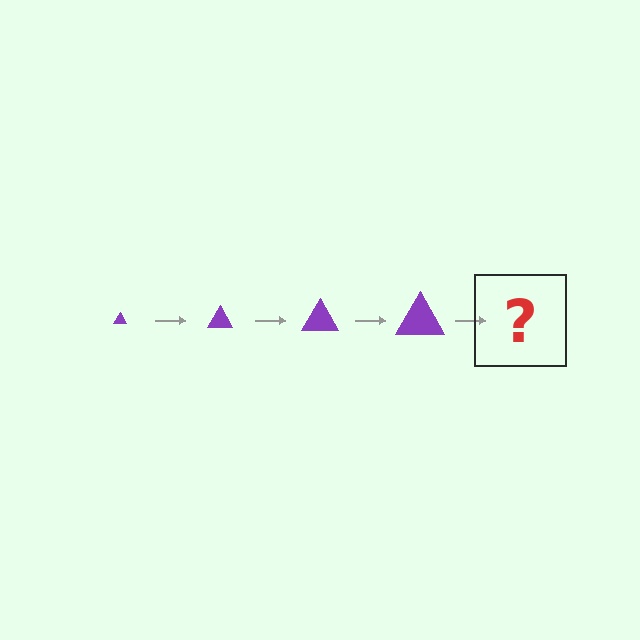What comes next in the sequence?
The next element should be a purple triangle, larger than the previous one.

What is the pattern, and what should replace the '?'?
The pattern is that the triangle gets progressively larger each step. The '?' should be a purple triangle, larger than the previous one.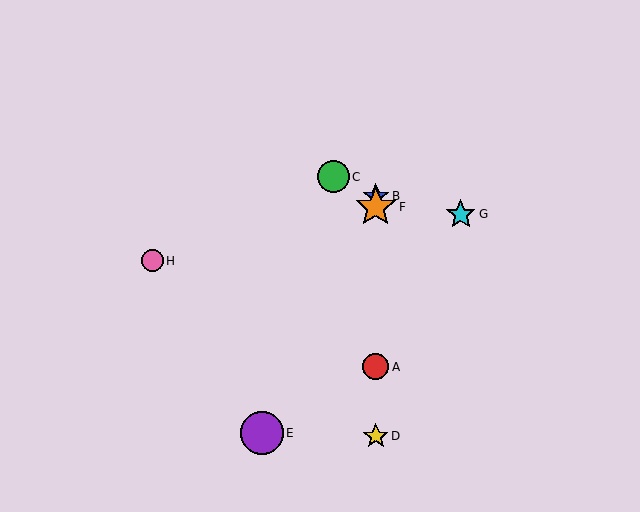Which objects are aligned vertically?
Objects A, B, D, F are aligned vertically.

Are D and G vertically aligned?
No, D is at x≈376 and G is at x≈461.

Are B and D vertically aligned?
Yes, both are at x≈376.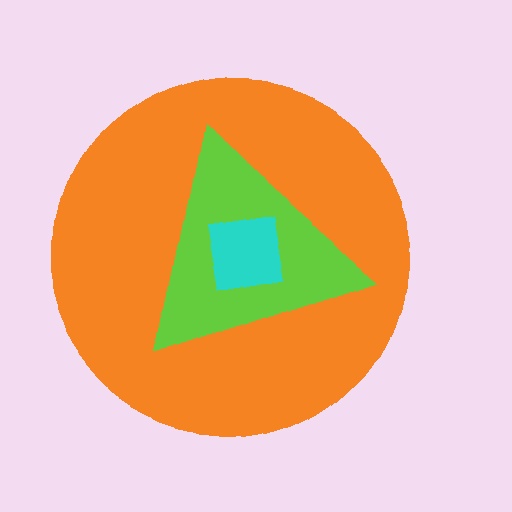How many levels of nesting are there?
3.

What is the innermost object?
The cyan square.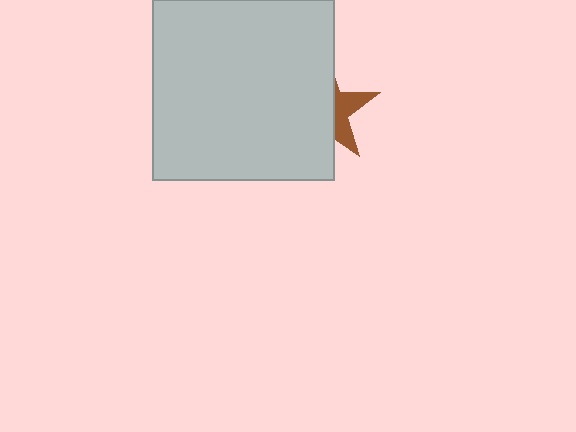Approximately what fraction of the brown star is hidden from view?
Roughly 67% of the brown star is hidden behind the light gray square.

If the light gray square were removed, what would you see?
You would see the complete brown star.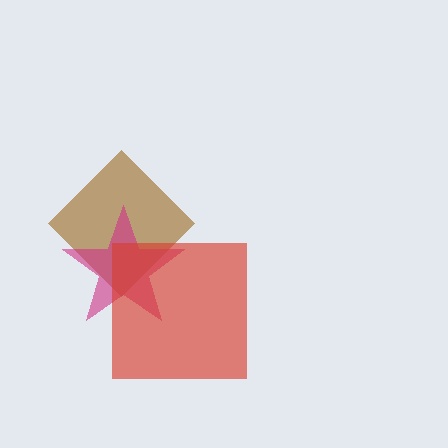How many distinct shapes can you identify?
There are 3 distinct shapes: a brown diamond, a magenta star, a red square.